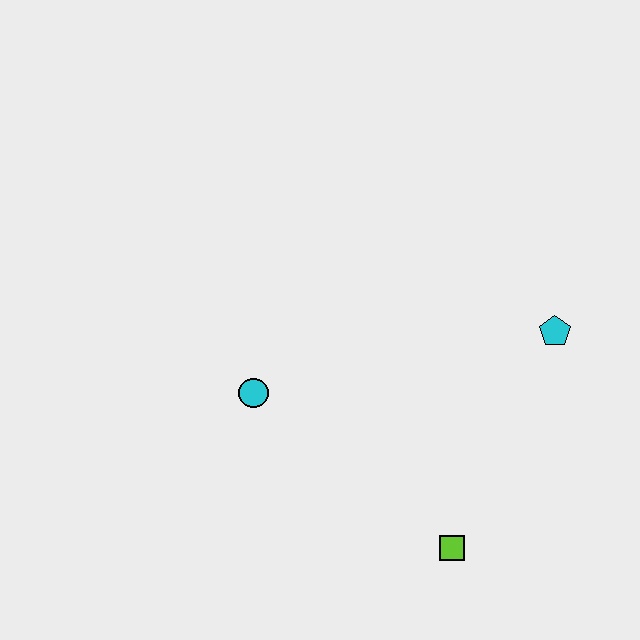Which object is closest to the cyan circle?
The lime square is closest to the cyan circle.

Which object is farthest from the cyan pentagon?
The cyan circle is farthest from the cyan pentagon.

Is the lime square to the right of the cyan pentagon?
No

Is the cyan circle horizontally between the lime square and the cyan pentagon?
No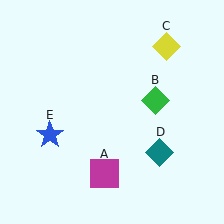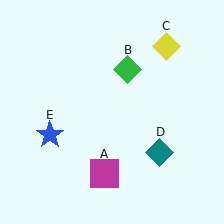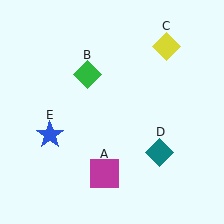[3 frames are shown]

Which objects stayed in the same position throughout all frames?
Magenta square (object A) and yellow diamond (object C) and teal diamond (object D) and blue star (object E) remained stationary.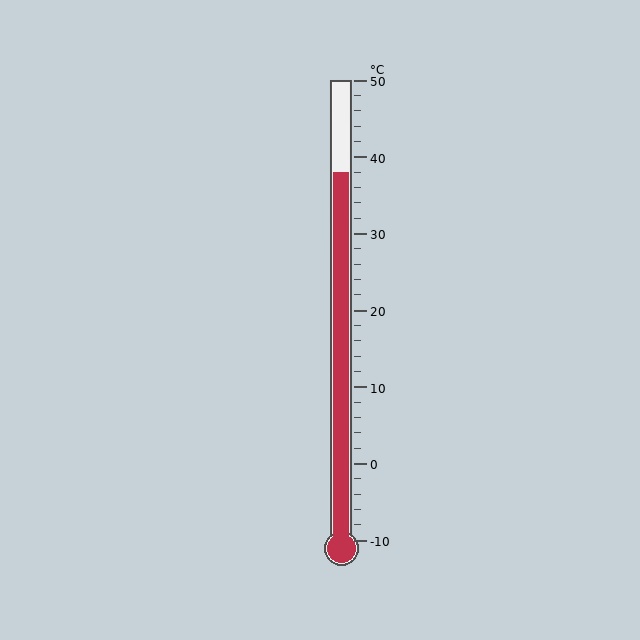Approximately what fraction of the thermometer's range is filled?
The thermometer is filled to approximately 80% of its range.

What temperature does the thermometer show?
The thermometer shows approximately 38°C.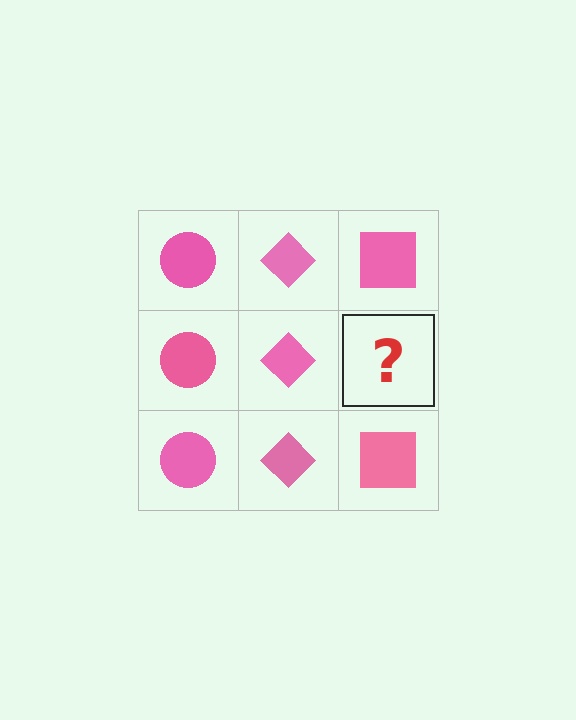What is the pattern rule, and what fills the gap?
The rule is that each column has a consistent shape. The gap should be filled with a pink square.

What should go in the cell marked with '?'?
The missing cell should contain a pink square.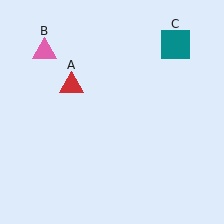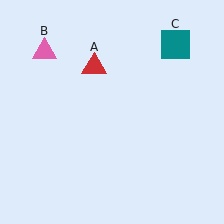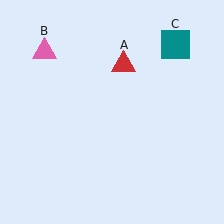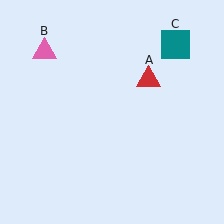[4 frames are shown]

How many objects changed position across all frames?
1 object changed position: red triangle (object A).